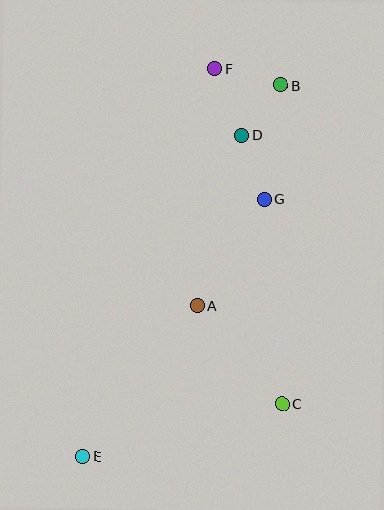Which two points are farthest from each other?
Points B and E are farthest from each other.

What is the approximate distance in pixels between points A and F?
The distance between A and F is approximately 238 pixels.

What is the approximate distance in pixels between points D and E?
The distance between D and E is approximately 359 pixels.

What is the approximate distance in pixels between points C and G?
The distance between C and G is approximately 205 pixels.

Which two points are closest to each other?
Points B and D are closest to each other.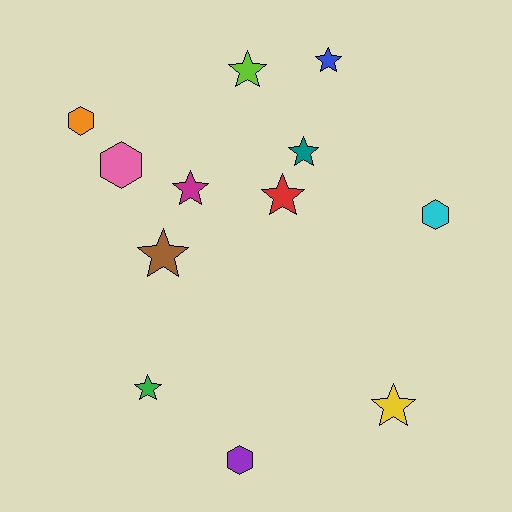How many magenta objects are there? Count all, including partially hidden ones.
There is 1 magenta object.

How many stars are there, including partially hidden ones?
There are 8 stars.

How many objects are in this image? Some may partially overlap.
There are 12 objects.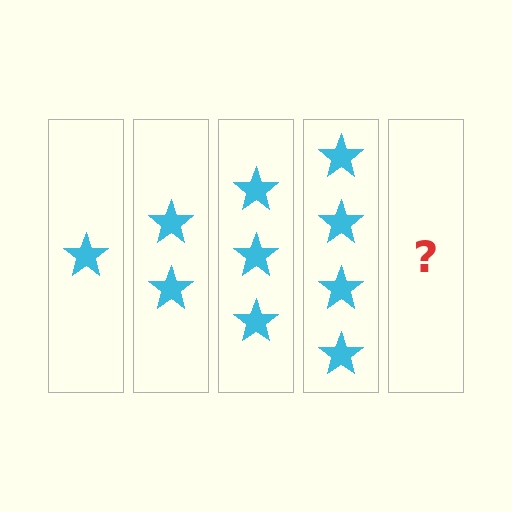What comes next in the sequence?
The next element should be 5 stars.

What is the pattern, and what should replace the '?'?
The pattern is that each step adds one more star. The '?' should be 5 stars.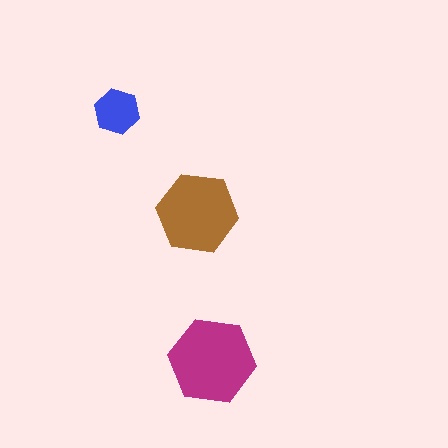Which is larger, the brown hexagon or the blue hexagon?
The brown one.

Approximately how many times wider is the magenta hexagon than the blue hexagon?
About 2 times wider.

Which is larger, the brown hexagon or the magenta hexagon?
The magenta one.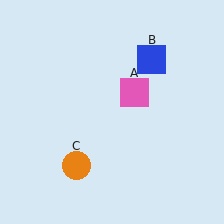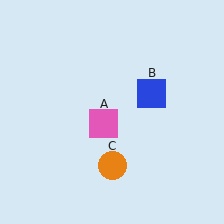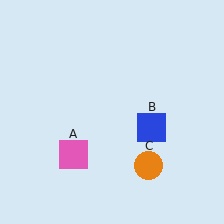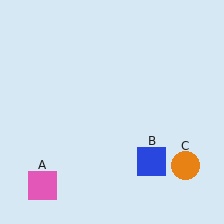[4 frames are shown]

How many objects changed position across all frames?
3 objects changed position: pink square (object A), blue square (object B), orange circle (object C).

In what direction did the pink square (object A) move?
The pink square (object A) moved down and to the left.